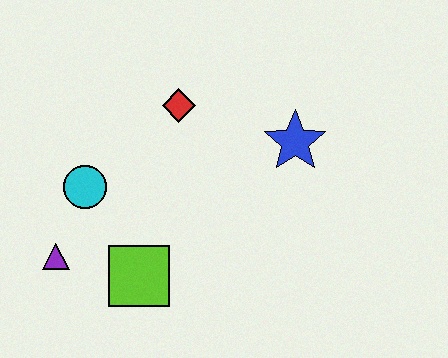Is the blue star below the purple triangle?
No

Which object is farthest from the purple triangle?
The blue star is farthest from the purple triangle.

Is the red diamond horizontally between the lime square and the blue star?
Yes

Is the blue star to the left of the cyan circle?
No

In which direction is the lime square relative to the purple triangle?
The lime square is to the right of the purple triangle.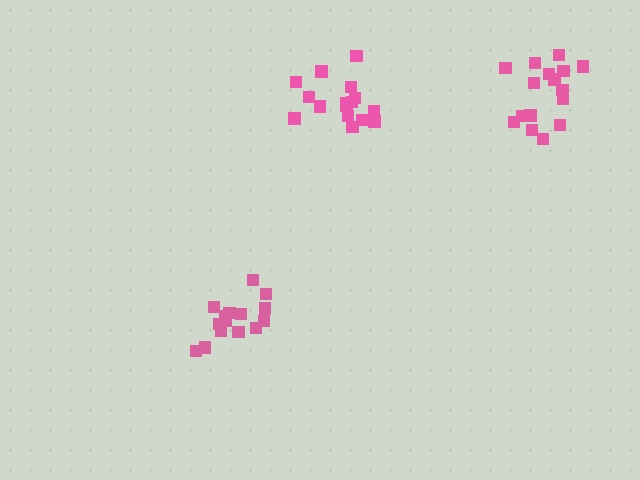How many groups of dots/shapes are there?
There are 3 groups.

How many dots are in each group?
Group 1: 15 dots, Group 2: 16 dots, Group 3: 16 dots (47 total).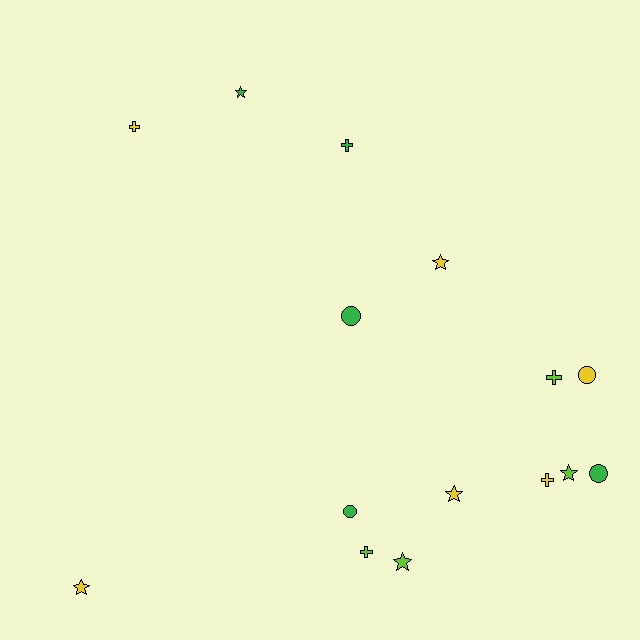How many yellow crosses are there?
There are 2 yellow crosses.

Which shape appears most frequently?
Star, with 6 objects.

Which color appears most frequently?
Yellow, with 6 objects.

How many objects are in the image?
There are 15 objects.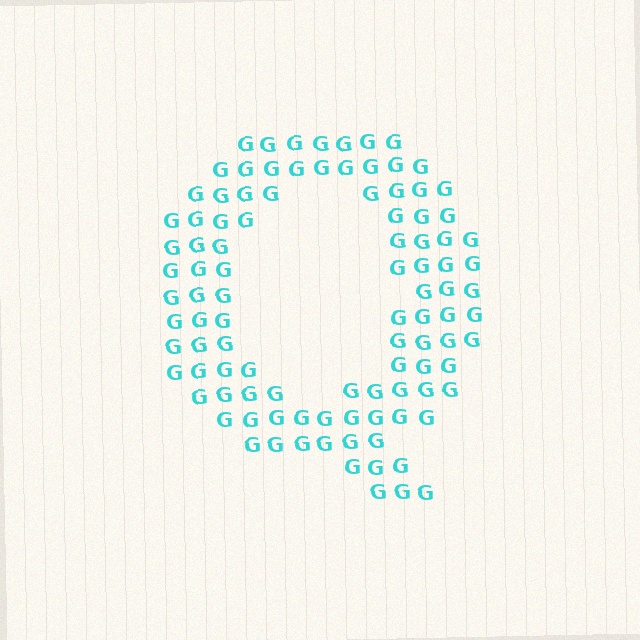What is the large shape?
The large shape is the letter Q.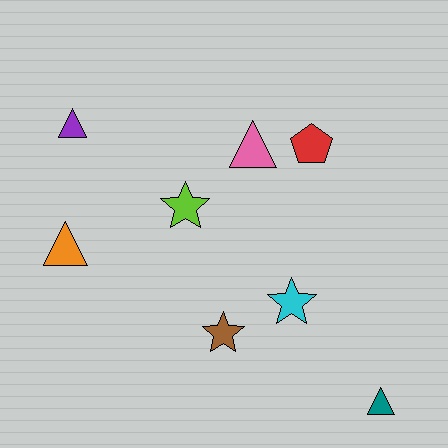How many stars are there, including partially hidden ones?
There are 3 stars.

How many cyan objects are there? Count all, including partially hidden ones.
There is 1 cyan object.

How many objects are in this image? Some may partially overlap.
There are 8 objects.